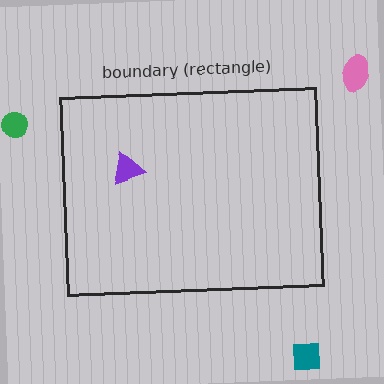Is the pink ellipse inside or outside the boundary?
Outside.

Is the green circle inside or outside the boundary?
Outside.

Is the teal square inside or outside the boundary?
Outside.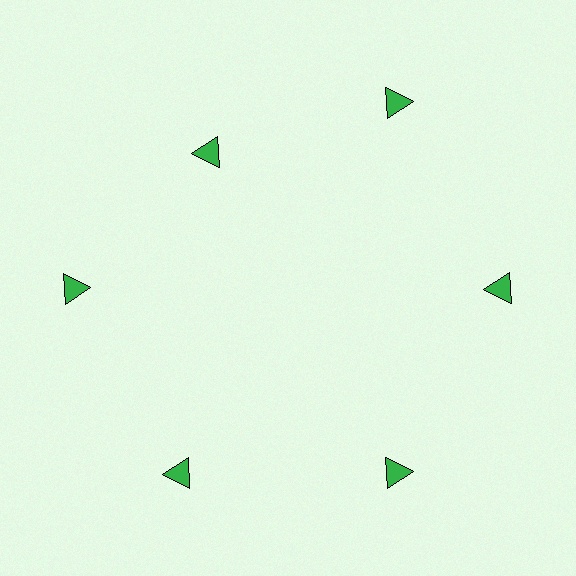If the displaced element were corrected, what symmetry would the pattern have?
It would have 6-fold rotational symmetry — the pattern would map onto itself every 60 degrees.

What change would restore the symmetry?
The symmetry would be restored by moving it outward, back onto the ring so that all 6 triangles sit at equal angles and equal distance from the center.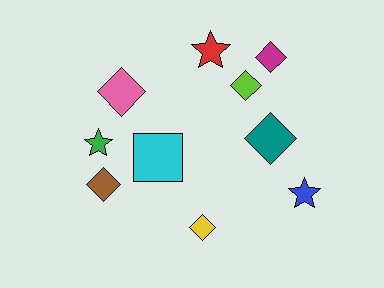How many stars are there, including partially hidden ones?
There are 3 stars.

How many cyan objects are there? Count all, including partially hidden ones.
There is 1 cyan object.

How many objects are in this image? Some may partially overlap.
There are 10 objects.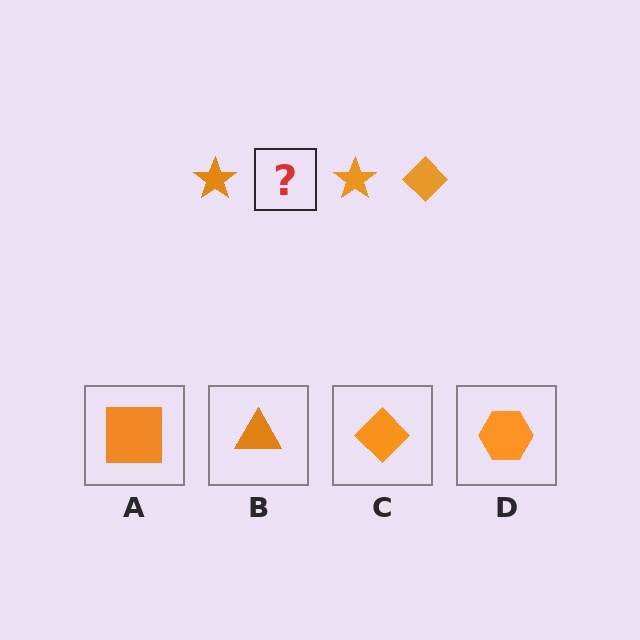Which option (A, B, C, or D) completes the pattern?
C.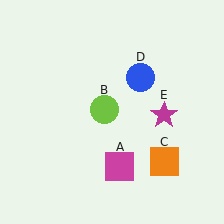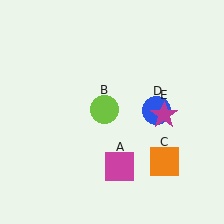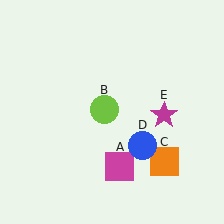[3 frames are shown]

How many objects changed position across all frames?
1 object changed position: blue circle (object D).